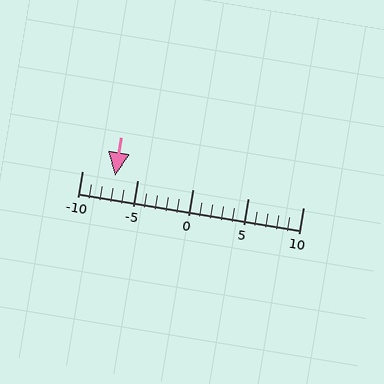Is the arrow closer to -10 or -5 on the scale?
The arrow is closer to -5.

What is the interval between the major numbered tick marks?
The major tick marks are spaced 5 units apart.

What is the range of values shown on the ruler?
The ruler shows values from -10 to 10.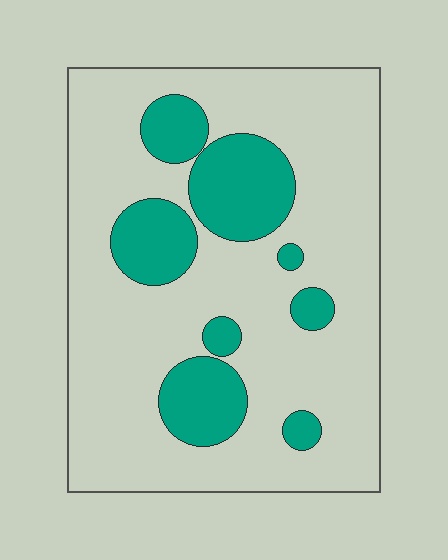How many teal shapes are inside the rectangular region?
8.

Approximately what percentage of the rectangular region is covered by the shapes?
Approximately 25%.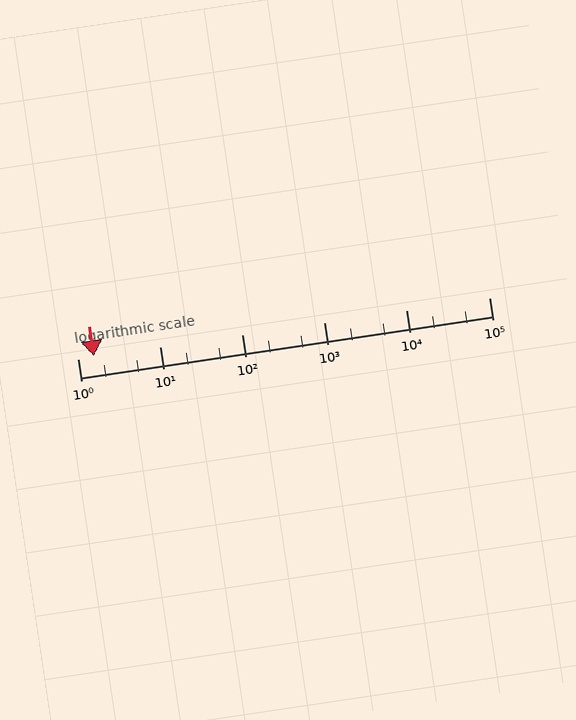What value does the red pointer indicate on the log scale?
The pointer indicates approximately 1.6.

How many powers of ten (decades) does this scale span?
The scale spans 5 decades, from 1 to 100000.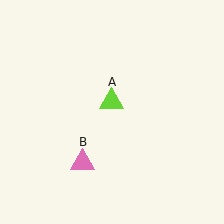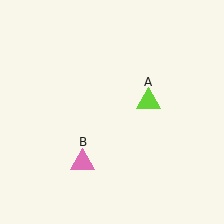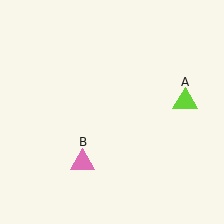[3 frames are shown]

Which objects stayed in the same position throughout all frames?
Pink triangle (object B) remained stationary.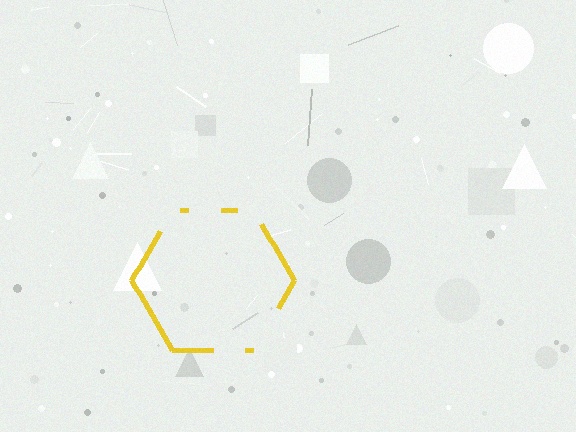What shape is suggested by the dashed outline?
The dashed outline suggests a hexagon.